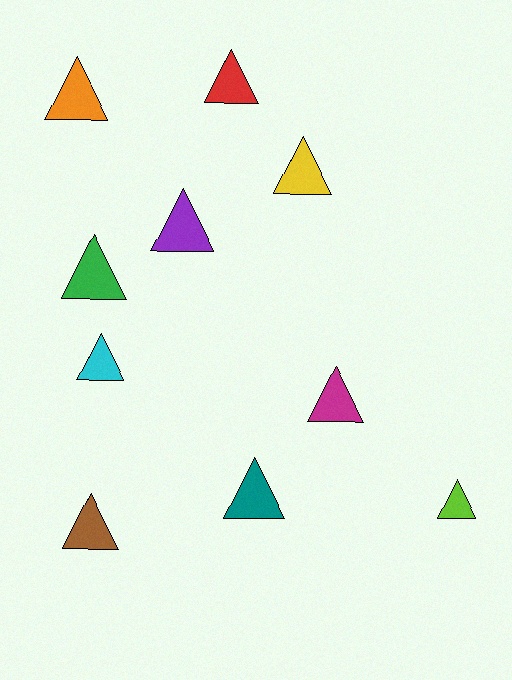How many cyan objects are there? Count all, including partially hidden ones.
There is 1 cyan object.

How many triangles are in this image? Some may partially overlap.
There are 10 triangles.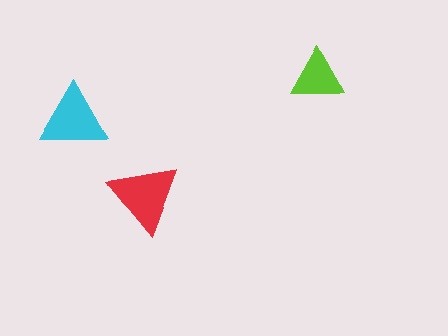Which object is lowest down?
The red triangle is bottommost.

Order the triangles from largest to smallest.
the red one, the cyan one, the lime one.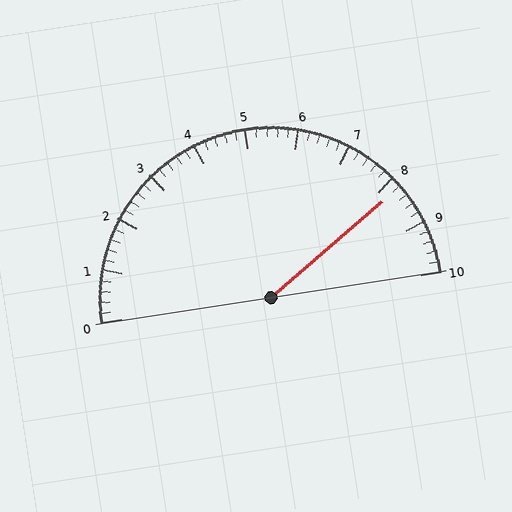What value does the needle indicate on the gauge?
The needle indicates approximately 8.2.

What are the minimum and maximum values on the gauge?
The gauge ranges from 0 to 10.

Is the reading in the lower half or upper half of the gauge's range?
The reading is in the upper half of the range (0 to 10).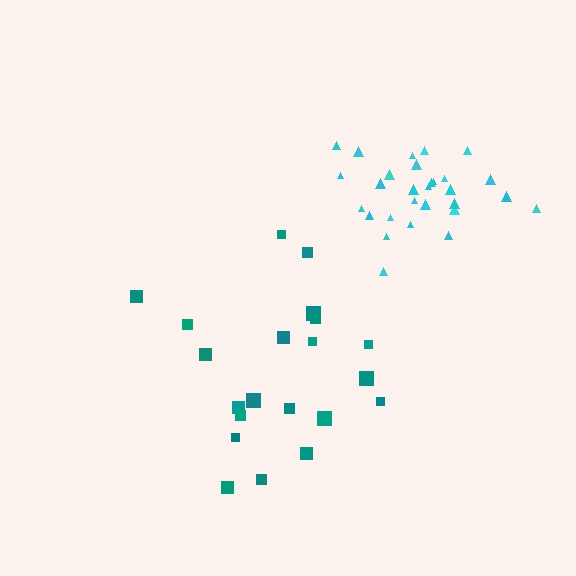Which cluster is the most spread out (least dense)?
Teal.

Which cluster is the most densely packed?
Cyan.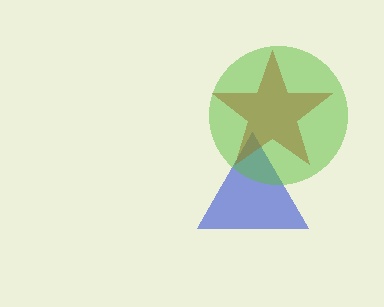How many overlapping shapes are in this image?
There are 3 overlapping shapes in the image.